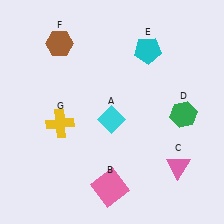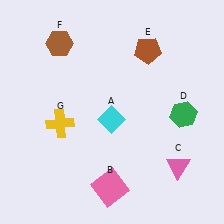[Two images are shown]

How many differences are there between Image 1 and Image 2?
There is 1 difference between the two images.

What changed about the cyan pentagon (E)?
In Image 1, E is cyan. In Image 2, it changed to brown.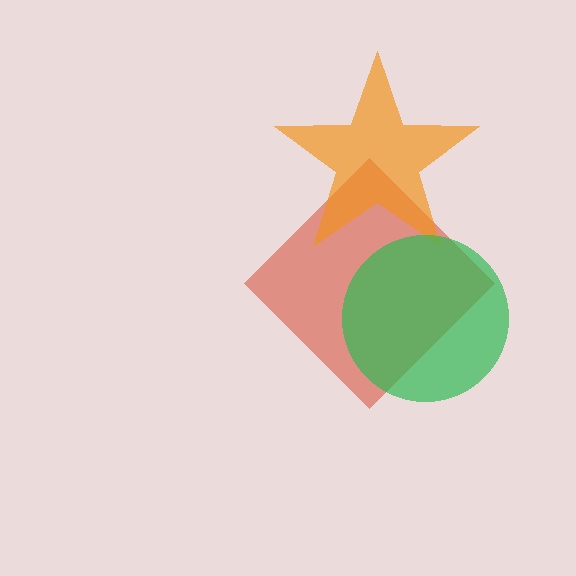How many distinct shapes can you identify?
There are 3 distinct shapes: a red diamond, an orange star, a green circle.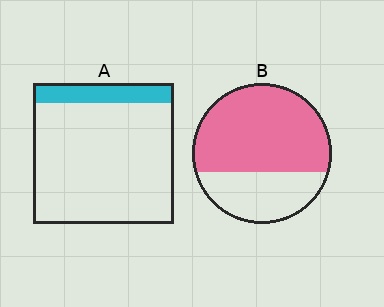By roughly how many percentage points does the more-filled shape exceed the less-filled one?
By roughly 50 percentage points (B over A).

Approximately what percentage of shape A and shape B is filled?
A is approximately 15% and B is approximately 65%.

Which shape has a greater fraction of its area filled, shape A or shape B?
Shape B.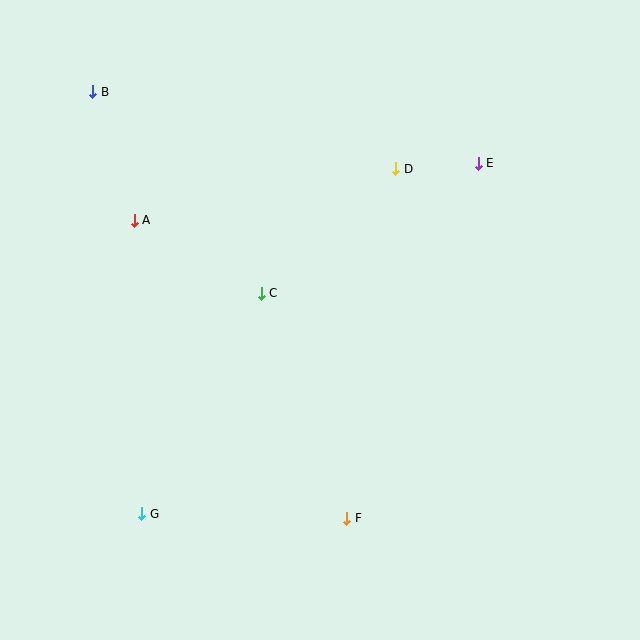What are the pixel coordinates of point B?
Point B is at (93, 92).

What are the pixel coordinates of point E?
Point E is at (478, 163).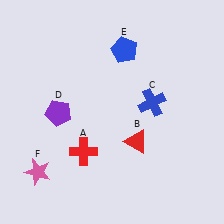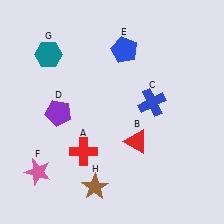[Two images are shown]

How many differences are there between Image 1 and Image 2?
There are 2 differences between the two images.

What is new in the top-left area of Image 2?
A teal hexagon (G) was added in the top-left area of Image 2.